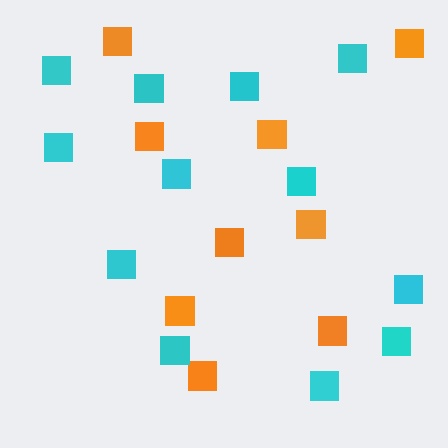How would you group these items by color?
There are 2 groups: one group of orange squares (9) and one group of cyan squares (12).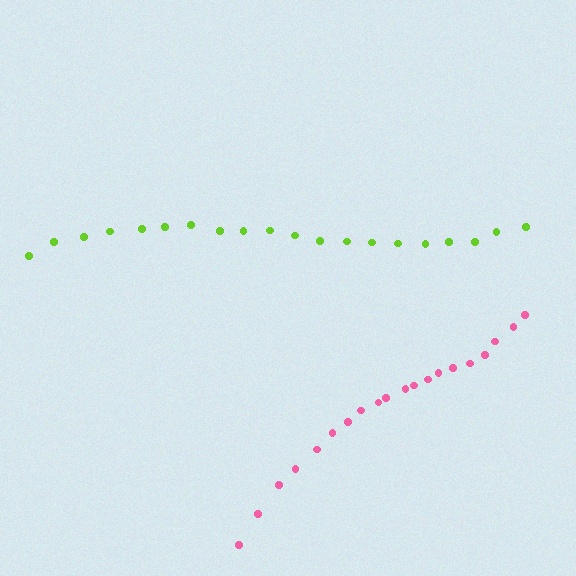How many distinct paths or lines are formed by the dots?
There are 2 distinct paths.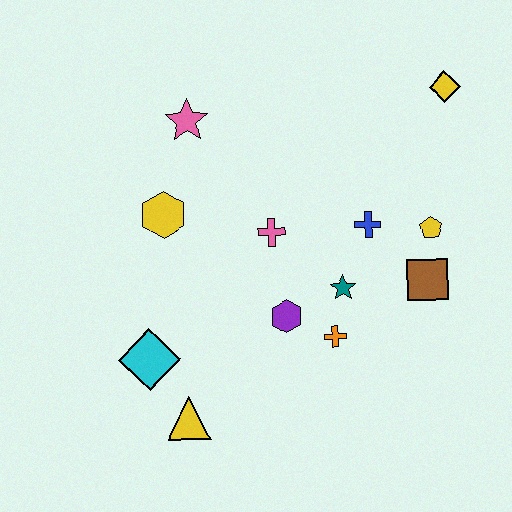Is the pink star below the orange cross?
No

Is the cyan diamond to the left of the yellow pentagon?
Yes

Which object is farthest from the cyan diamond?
The yellow diamond is farthest from the cyan diamond.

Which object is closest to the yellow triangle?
The cyan diamond is closest to the yellow triangle.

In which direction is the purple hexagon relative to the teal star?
The purple hexagon is to the left of the teal star.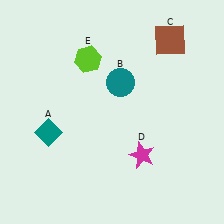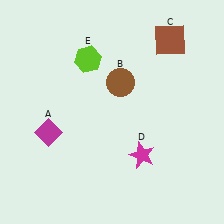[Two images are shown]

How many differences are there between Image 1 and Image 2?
There are 2 differences between the two images.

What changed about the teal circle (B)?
In Image 1, B is teal. In Image 2, it changed to brown.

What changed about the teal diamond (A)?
In Image 1, A is teal. In Image 2, it changed to magenta.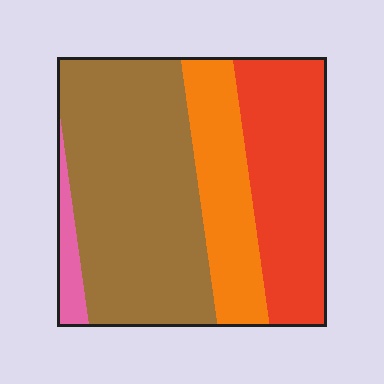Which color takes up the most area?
Brown, at roughly 45%.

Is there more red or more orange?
Red.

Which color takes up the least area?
Pink, at roughly 5%.